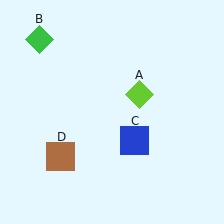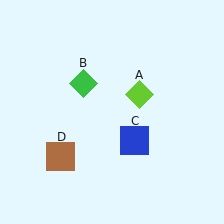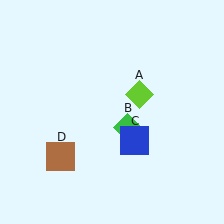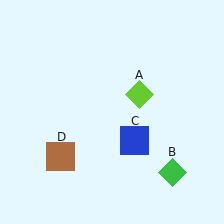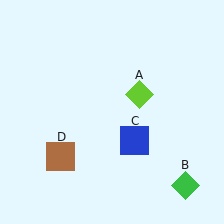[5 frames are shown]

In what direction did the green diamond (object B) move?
The green diamond (object B) moved down and to the right.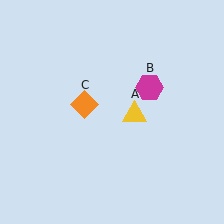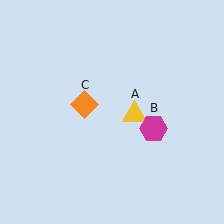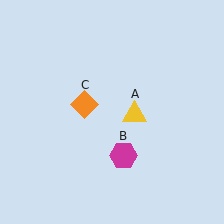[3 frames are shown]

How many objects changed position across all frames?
1 object changed position: magenta hexagon (object B).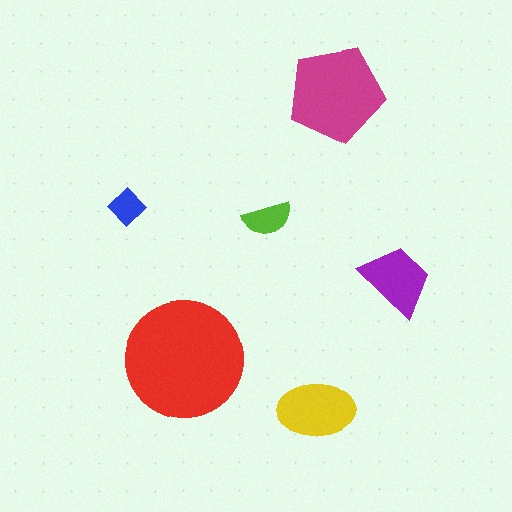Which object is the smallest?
The blue diamond.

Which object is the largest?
The red circle.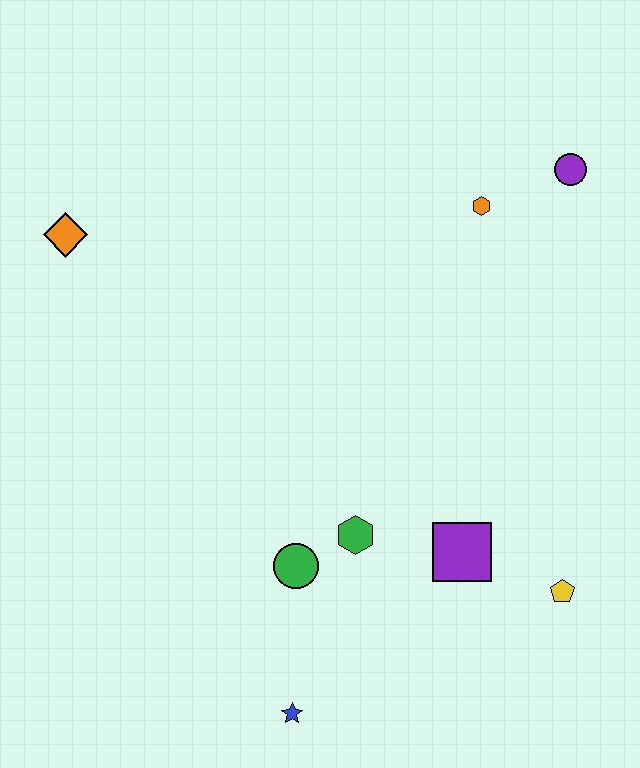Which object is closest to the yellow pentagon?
The purple square is closest to the yellow pentagon.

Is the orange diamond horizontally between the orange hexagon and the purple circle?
No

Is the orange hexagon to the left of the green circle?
No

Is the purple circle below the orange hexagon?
No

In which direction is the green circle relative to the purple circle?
The green circle is below the purple circle.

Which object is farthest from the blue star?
The purple circle is farthest from the blue star.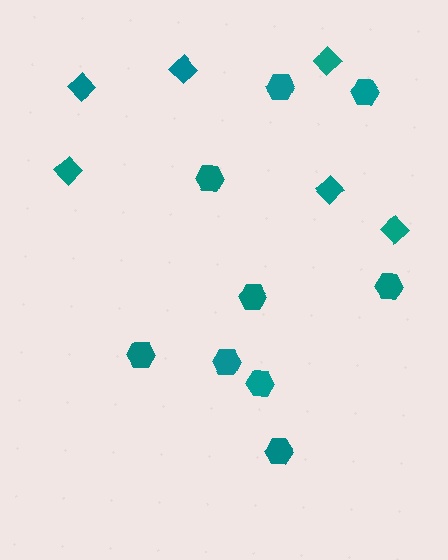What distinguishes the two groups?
There are 2 groups: one group of diamonds (6) and one group of hexagons (9).